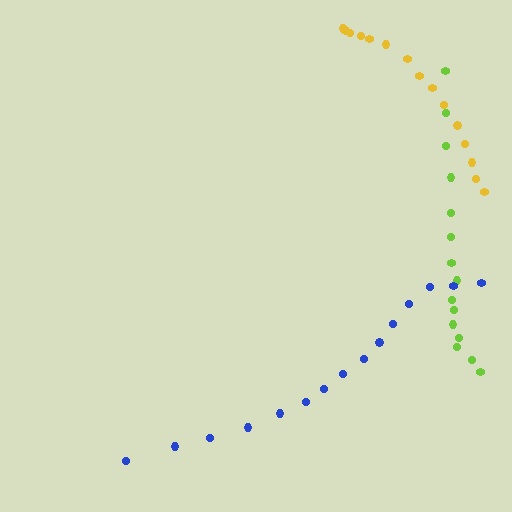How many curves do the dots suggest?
There are 3 distinct paths.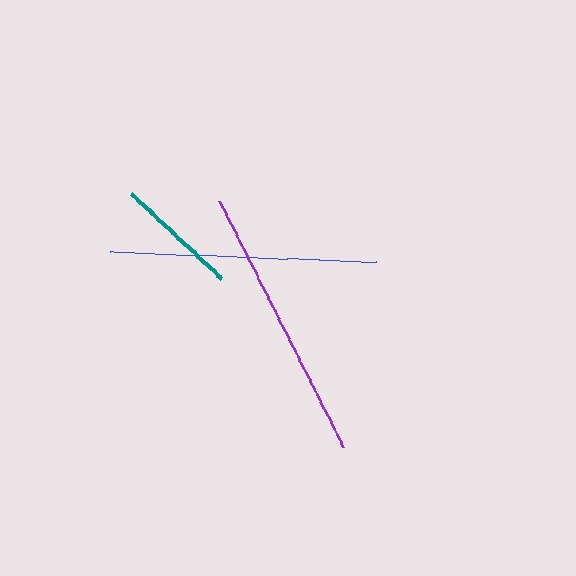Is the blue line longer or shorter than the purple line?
The purple line is longer than the blue line.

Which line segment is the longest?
The purple line is the longest at approximately 275 pixels.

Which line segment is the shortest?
The teal line is the shortest at approximately 123 pixels.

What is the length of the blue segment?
The blue segment is approximately 268 pixels long.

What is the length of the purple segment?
The purple segment is approximately 275 pixels long.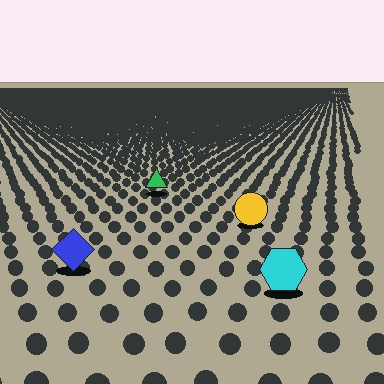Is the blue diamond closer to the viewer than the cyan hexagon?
No. The cyan hexagon is closer — you can tell from the texture gradient: the ground texture is coarser near it.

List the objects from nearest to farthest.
From nearest to farthest: the cyan hexagon, the blue diamond, the yellow circle, the green triangle.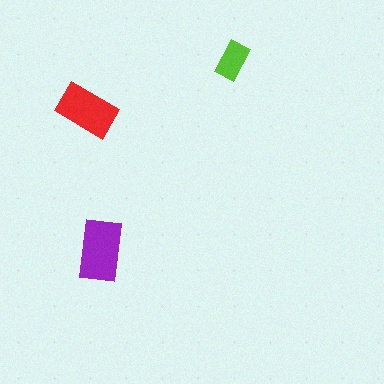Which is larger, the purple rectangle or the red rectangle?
The purple one.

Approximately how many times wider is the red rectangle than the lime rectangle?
About 1.5 times wider.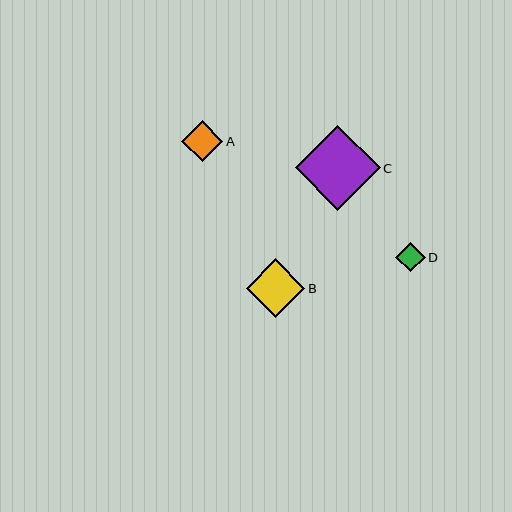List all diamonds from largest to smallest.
From largest to smallest: C, B, A, D.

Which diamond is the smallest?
Diamond D is the smallest with a size of approximately 30 pixels.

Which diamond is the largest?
Diamond C is the largest with a size of approximately 85 pixels.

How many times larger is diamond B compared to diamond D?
Diamond B is approximately 2.0 times the size of diamond D.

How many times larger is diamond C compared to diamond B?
Diamond C is approximately 1.4 times the size of diamond B.